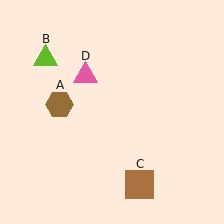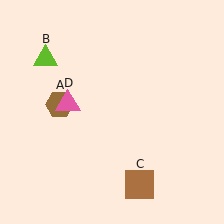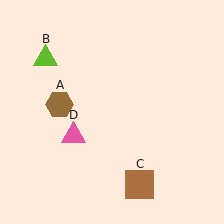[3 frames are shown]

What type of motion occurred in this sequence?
The pink triangle (object D) rotated counterclockwise around the center of the scene.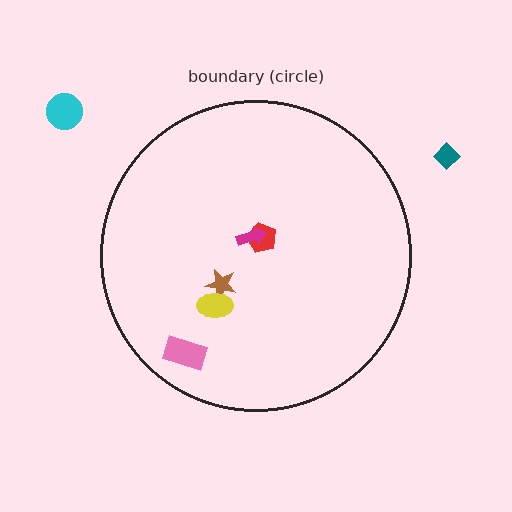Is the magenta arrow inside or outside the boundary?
Inside.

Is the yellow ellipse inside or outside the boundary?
Inside.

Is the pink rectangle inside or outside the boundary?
Inside.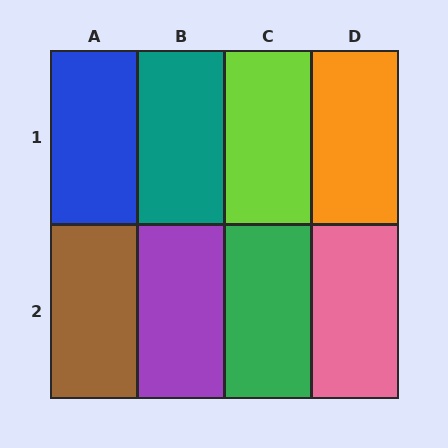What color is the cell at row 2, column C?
Green.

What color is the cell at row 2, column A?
Brown.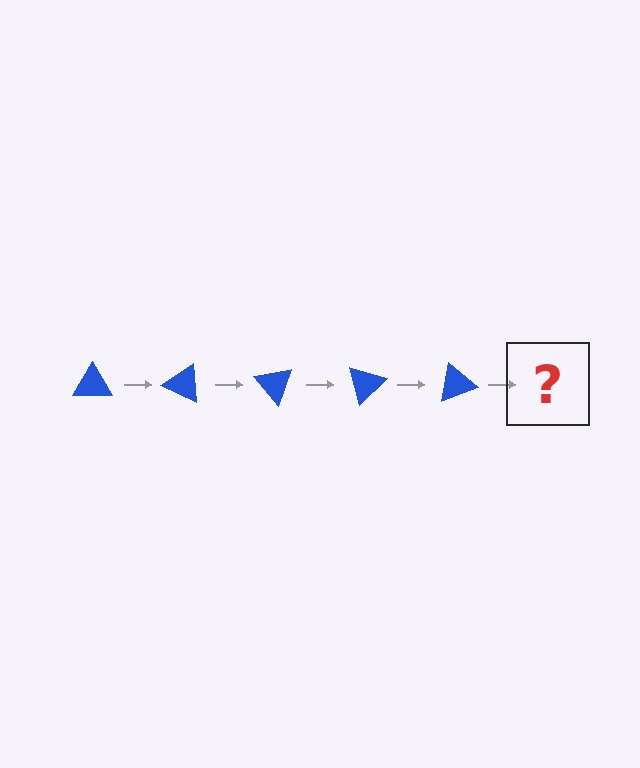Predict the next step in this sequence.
The next step is a blue triangle rotated 125 degrees.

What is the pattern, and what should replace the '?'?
The pattern is that the triangle rotates 25 degrees each step. The '?' should be a blue triangle rotated 125 degrees.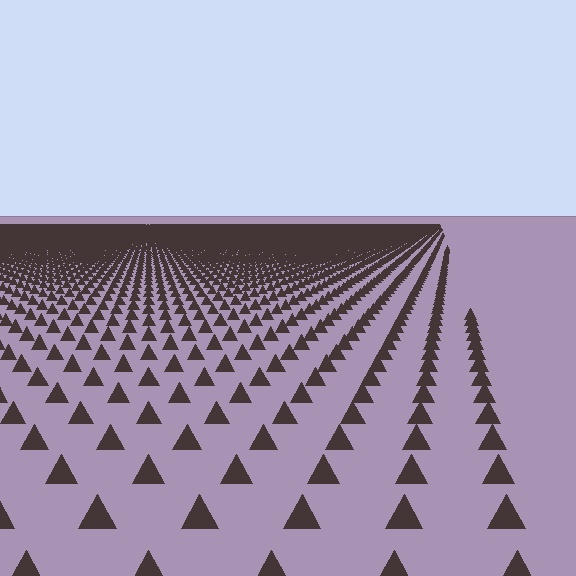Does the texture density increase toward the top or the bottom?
Density increases toward the top.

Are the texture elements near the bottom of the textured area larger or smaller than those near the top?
Larger. Near the bottom, elements are closer to the viewer and appear at a bigger on-screen size.